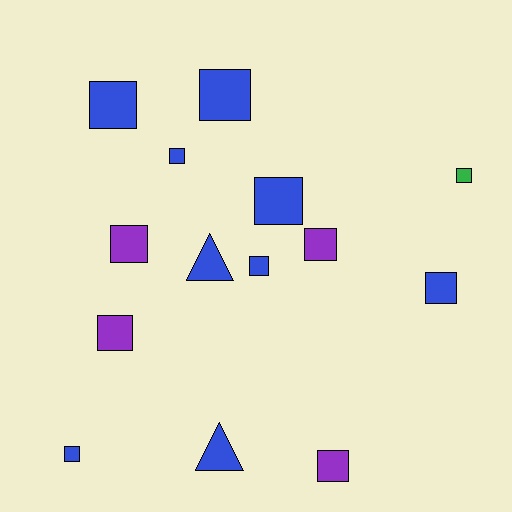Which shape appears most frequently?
Square, with 12 objects.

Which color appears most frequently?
Blue, with 9 objects.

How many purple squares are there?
There are 4 purple squares.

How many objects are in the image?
There are 14 objects.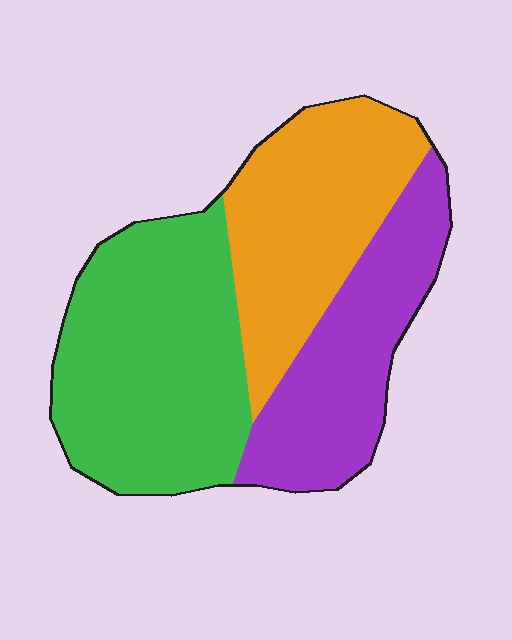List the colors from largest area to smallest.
From largest to smallest: green, orange, purple.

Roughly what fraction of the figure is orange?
Orange covers 31% of the figure.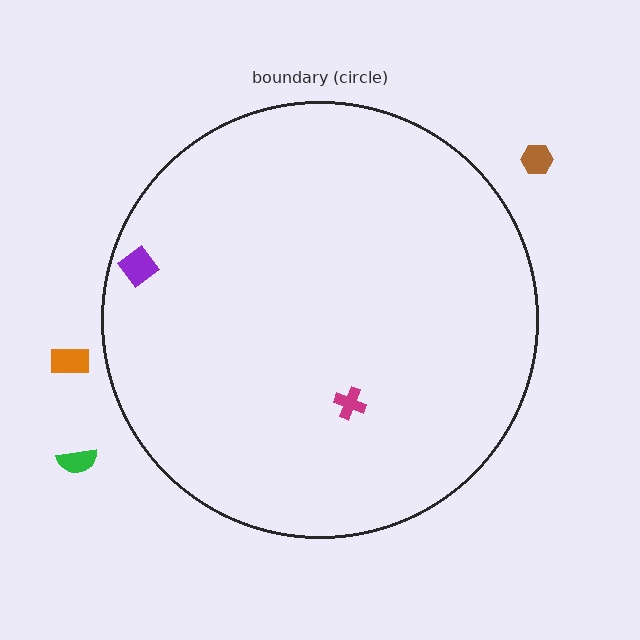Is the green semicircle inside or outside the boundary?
Outside.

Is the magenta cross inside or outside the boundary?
Inside.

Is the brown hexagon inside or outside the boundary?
Outside.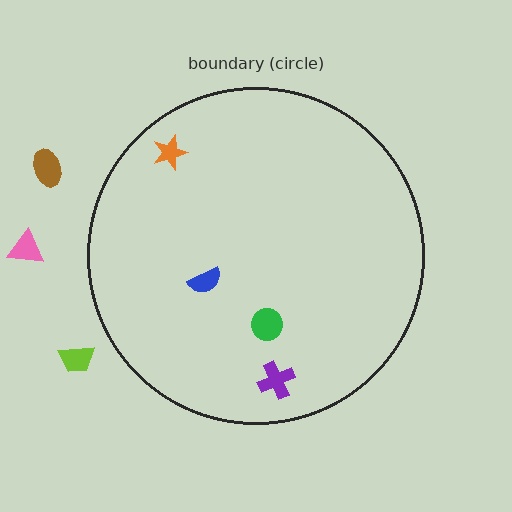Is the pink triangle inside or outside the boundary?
Outside.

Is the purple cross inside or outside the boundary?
Inside.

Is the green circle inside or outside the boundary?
Inside.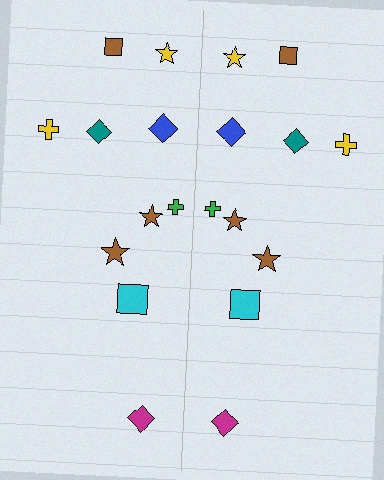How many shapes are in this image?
There are 20 shapes in this image.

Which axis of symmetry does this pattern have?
The pattern has a vertical axis of symmetry running through the center of the image.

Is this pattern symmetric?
Yes, this pattern has bilateral (reflection) symmetry.